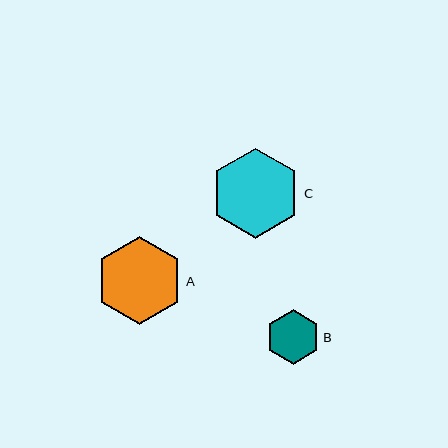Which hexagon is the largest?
Hexagon C is the largest with a size of approximately 90 pixels.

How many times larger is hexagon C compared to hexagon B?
Hexagon C is approximately 1.6 times the size of hexagon B.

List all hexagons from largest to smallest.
From largest to smallest: C, A, B.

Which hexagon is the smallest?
Hexagon B is the smallest with a size of approximately 55 pixels.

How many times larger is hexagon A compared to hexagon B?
Hexagon A is approximately 1.6 times the size of hexagon B.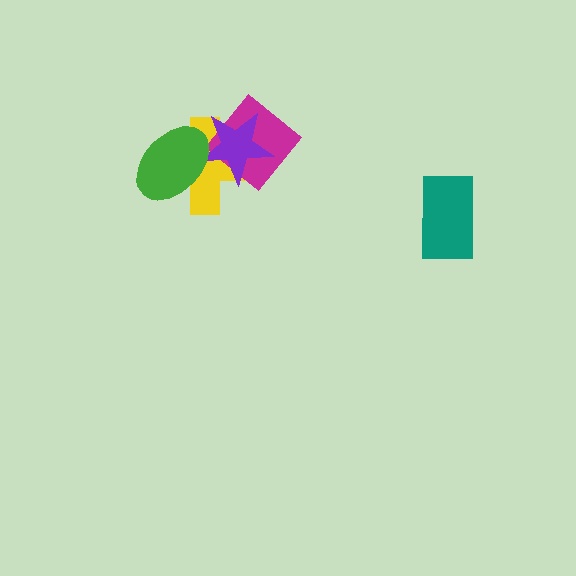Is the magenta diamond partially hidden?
Yes, it is partially covered by another shape.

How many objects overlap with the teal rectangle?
0 objects overlap with the teal rectangle.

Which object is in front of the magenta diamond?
The purple star is in front of the magenta diamond.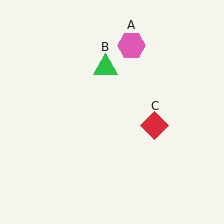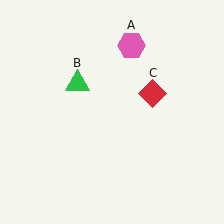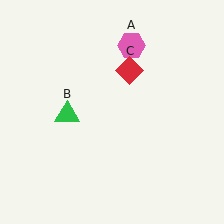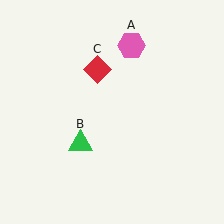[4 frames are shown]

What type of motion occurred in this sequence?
The green triangle (object B), red diamond (object C) rotated counterclockwise around the center of the scene.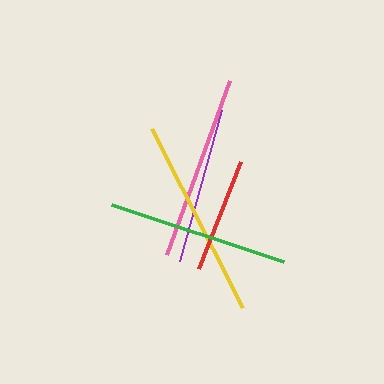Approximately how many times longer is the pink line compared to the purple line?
The pink line is approximately 1.2 times the length of the purple line.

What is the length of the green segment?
The green segment is approximately 181 pixels long.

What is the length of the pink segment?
The pink segment is approximately 185 pixels long.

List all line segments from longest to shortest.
From longest to shortest: yellow, pink, green, purple, red.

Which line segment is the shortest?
The red line is the shortest at approximately 115 pixels.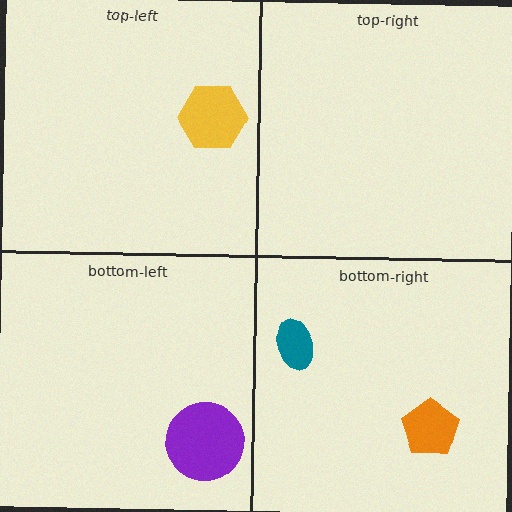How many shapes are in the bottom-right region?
2.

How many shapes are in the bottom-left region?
1.